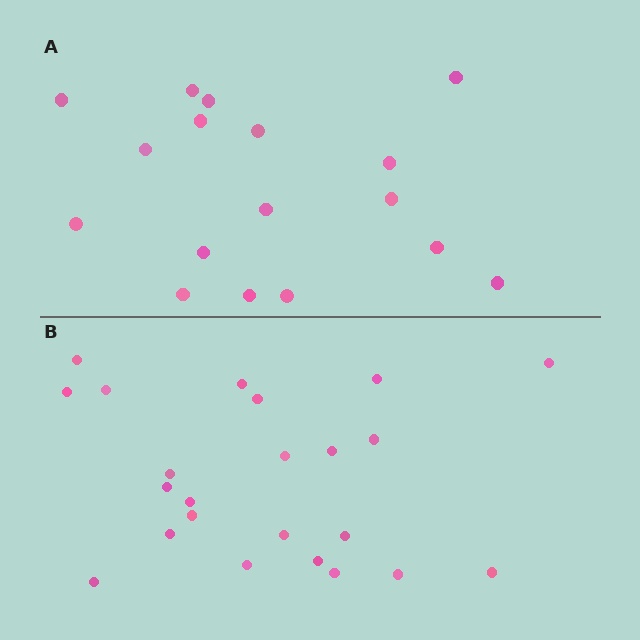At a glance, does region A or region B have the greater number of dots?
Region B (the bottom region) has more dots.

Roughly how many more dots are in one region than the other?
Region B has about 6 more dots than region A.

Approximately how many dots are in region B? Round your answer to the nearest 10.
About 20 dots. (The exact count is 23, which rounds to 20.)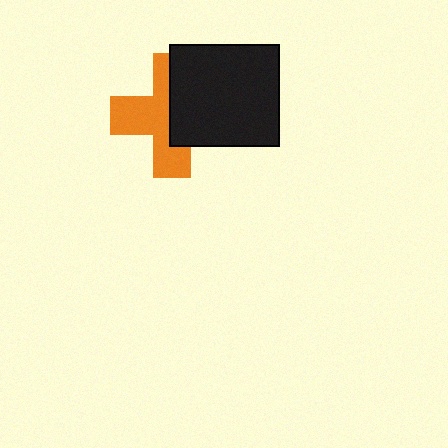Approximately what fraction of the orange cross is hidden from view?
Roughly 47% of the orange cross is hidden behind the black rectangle.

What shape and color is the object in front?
The object in front is a black rectangle.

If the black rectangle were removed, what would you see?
You would see the complete orange cross.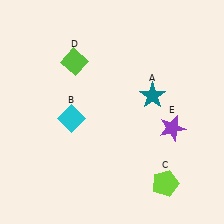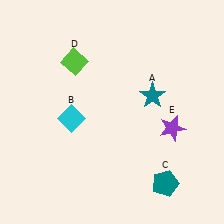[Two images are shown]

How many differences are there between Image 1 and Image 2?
There is 1 difference between the two images.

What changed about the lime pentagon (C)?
In Image 1, C is lime. In Image 2, it changed to teal.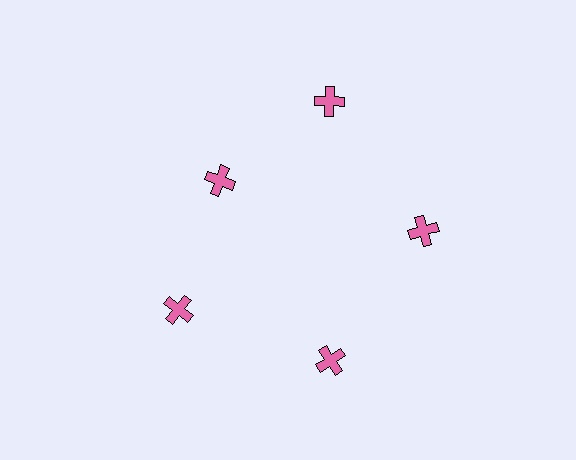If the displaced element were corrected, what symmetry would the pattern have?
It would have 5-fold rotational symmetry — the pattern would map onto itself every 72 degrees.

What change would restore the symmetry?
The symmetry would be restored by moving it outward, back onto the ring so that all 5 crosses sit at equal angles and equal distance from the center.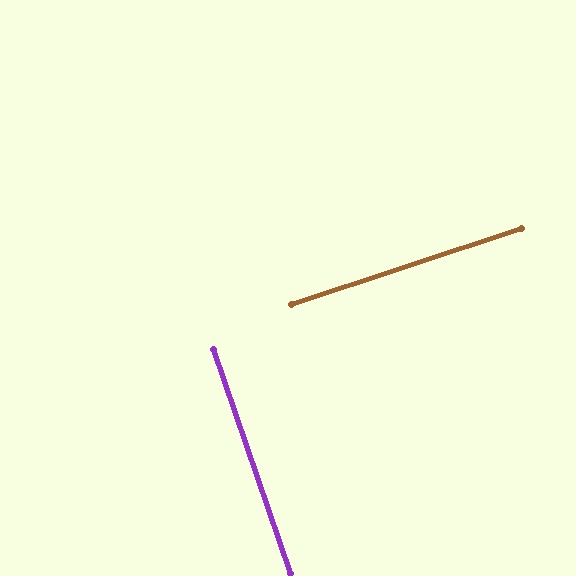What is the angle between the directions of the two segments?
Approximately 89 degrees.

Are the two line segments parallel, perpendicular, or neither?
Perpendicular — they meet at approximately 89°.